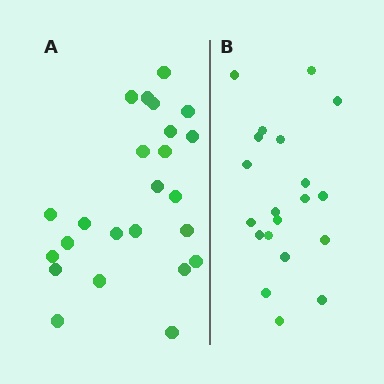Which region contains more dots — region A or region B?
Region A (the left region) has more dots.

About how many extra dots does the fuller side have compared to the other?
Region A has about 4 more dots than region B.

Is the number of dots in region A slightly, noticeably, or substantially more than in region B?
Region A has only slightly more — the two regions are fairly close. The ratio is roughly 1.2 to 1.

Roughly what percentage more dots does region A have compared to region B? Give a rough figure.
About 20% more.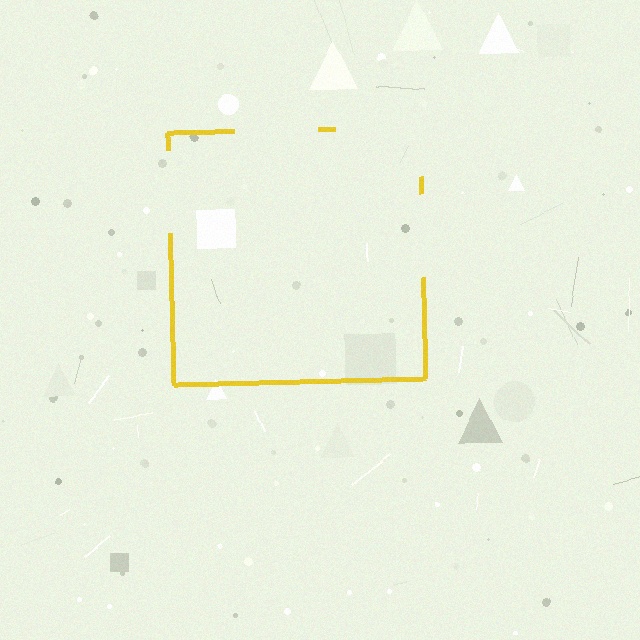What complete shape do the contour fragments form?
The contour fragments form a square.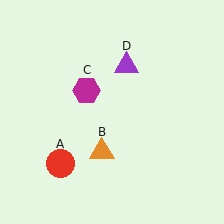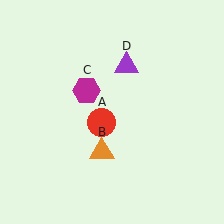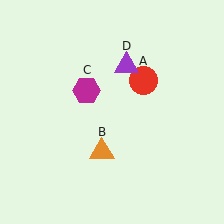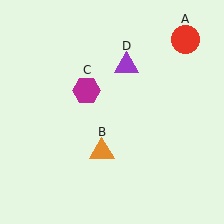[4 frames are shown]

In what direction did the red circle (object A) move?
The red circle (object A) moved up and to the right.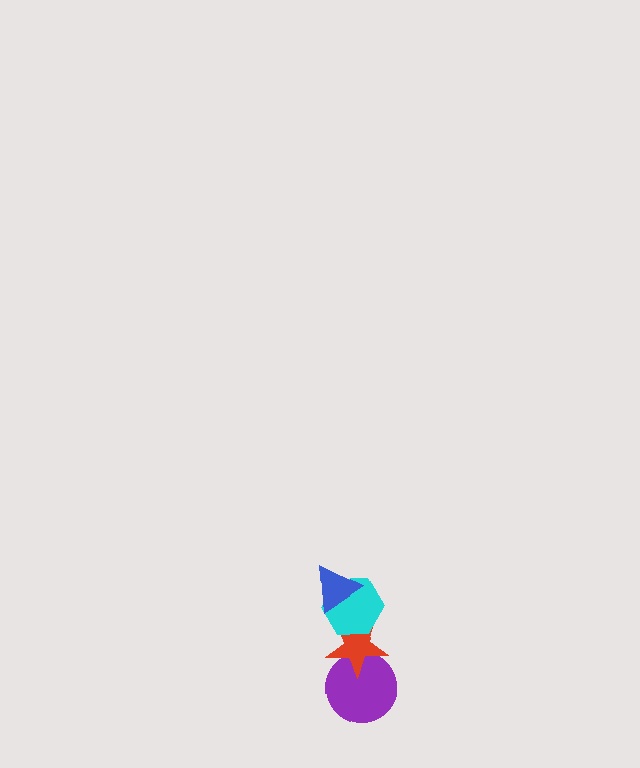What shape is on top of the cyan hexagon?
The blue triangle is on top of the cyan hexagon.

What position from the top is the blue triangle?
The blue triangle is 1st from the top.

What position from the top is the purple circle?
The purple circle is 4th from the top.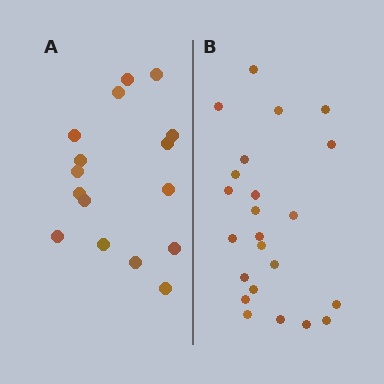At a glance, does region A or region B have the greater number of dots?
Region B (the right region) has more dots.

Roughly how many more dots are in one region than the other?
Region B has roughly 8 or so more dots than region A.